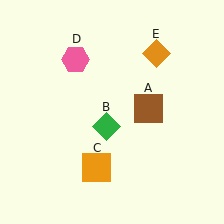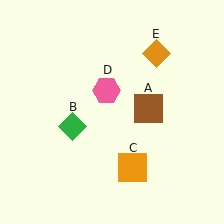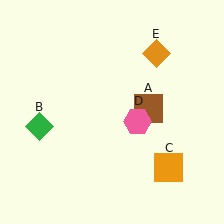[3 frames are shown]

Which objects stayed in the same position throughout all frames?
Brown square (object A) and orange diamond (object E) remained stationary.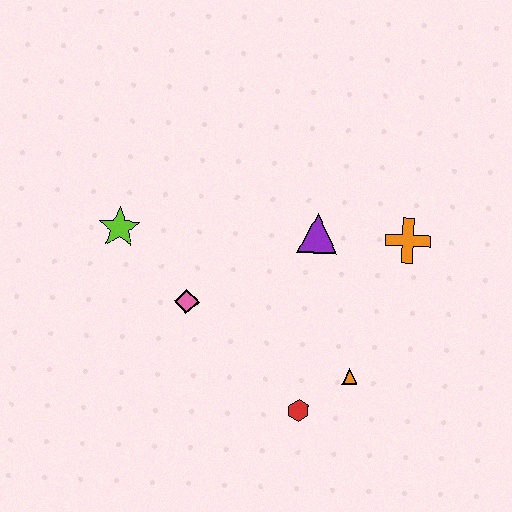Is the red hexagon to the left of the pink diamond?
No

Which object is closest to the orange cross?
The purple triangle is closest to the orange cross.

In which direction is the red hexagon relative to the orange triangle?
The red hexagon is to the left of the orange triangle.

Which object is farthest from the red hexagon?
The lime star is farthest from the red hexagon.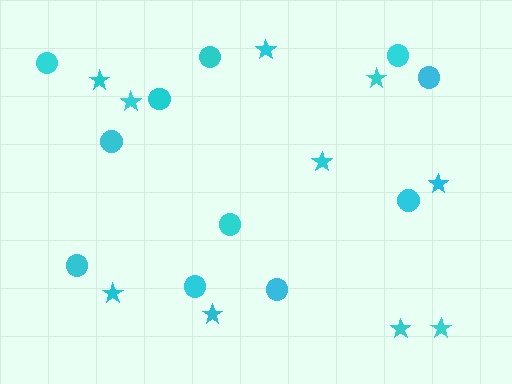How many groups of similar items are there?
There are 2 groups: one group of circles (11) and one group of stars (10).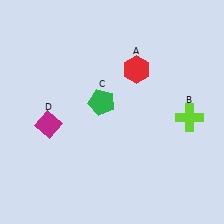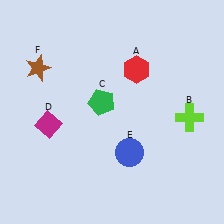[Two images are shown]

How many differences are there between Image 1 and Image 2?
There are 2 differences between the two images.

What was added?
A blue circle (E), a brown star (F) were added in Image 2.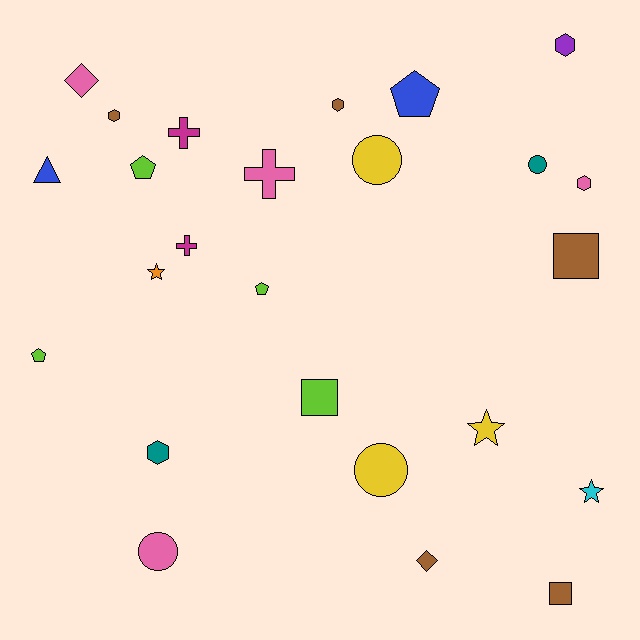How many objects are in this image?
There are 25 objects.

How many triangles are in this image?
There is 1 triangle.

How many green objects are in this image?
There are no green objects.